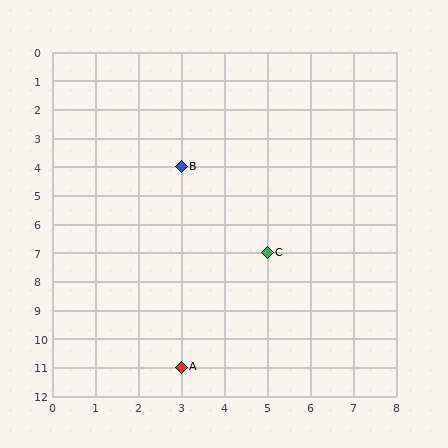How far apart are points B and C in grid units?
Points B and C are 2 columns and 3 rows apart (about 3.6 grid units diagonally).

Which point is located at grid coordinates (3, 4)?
Point B is at (3, 4).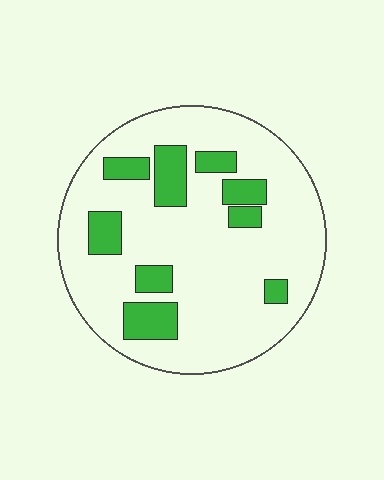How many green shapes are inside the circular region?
9.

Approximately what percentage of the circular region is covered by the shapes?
Approximately 20%.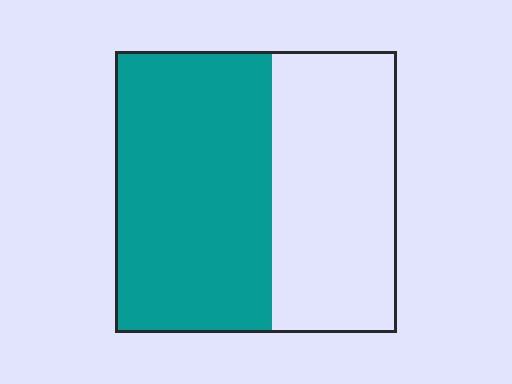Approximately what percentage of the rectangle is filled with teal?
Approximately 55%.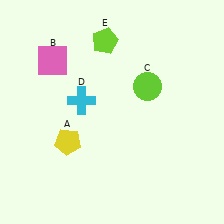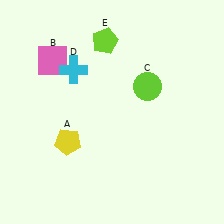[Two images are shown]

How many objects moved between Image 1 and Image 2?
1 object moved between the two images.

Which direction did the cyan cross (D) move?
The cyan cross (D) moved up.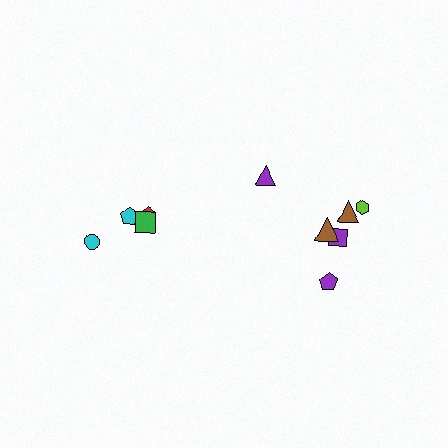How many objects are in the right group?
There are 6 objects.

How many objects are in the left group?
There are 4 objects.